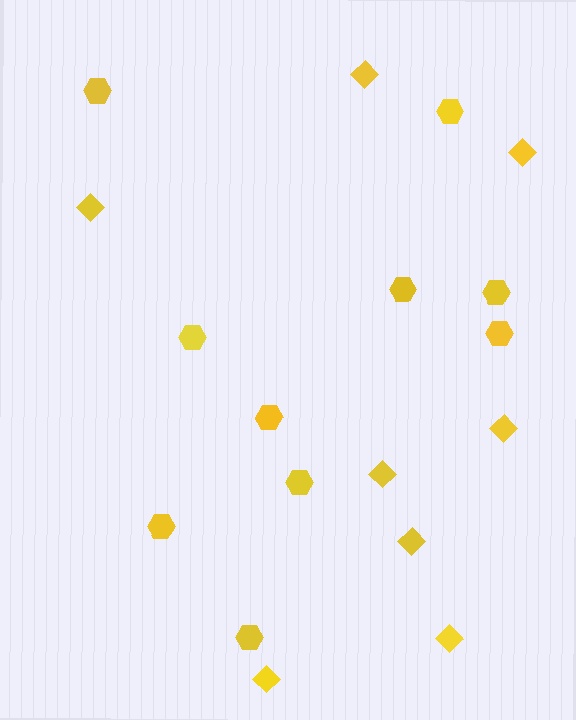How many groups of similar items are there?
There are 2 groups: one group of diamonds (8) and one group of hexagons (10).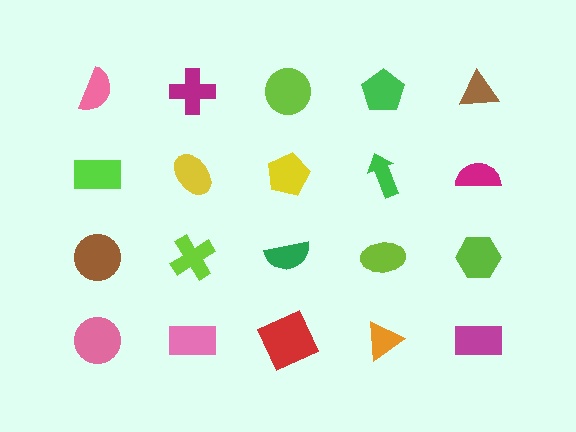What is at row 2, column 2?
A yellow ellipse.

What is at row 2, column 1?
A lime rectangle.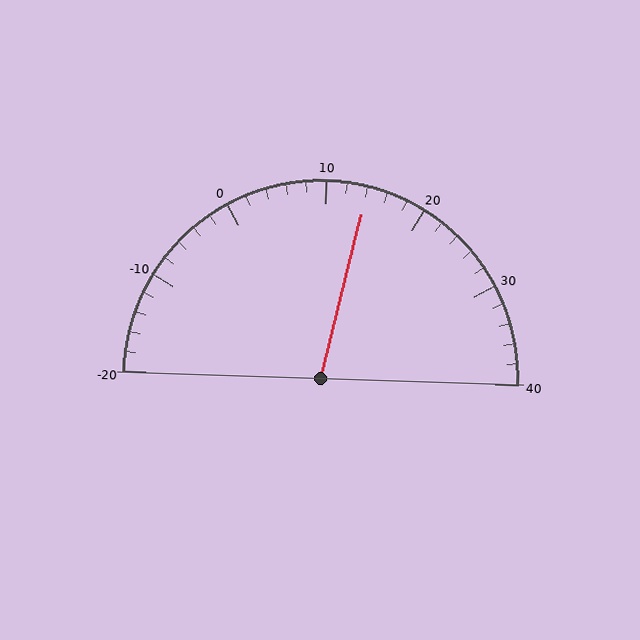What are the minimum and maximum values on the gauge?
The gauge ranges from -20 to 40.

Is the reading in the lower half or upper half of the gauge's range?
The reading is in the upper half of the range (-20 to 40).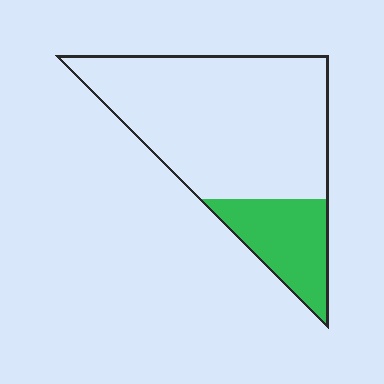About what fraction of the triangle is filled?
About one quarter (1/4).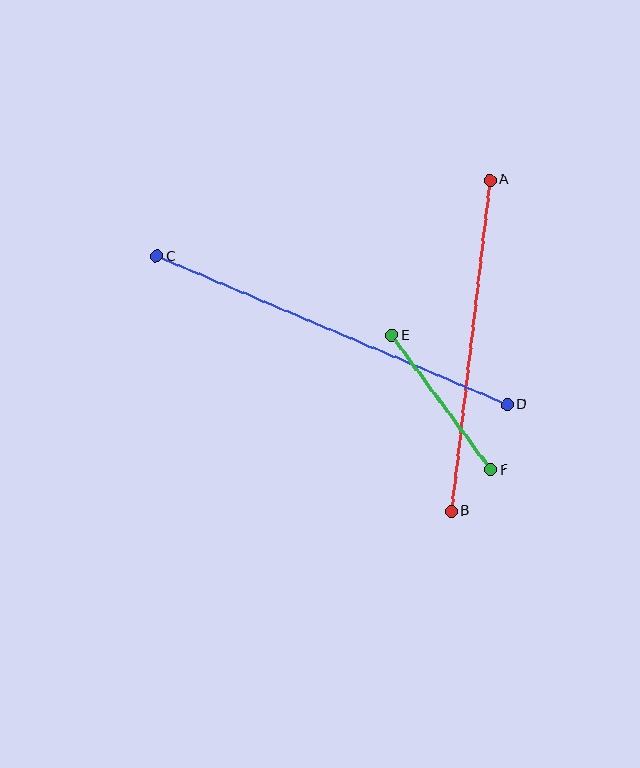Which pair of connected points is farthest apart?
Points C and D are farthest apart.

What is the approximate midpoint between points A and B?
The midpoint is at approximately (471, 346) pixels.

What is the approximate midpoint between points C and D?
The midpoint is at approximately (332, 330) pixels.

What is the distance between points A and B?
The distance is approximately 334 pixels.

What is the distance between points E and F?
The distance is approximately 167 pixels.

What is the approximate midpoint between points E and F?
The midpoint is at approximately (441, 402) pixels.